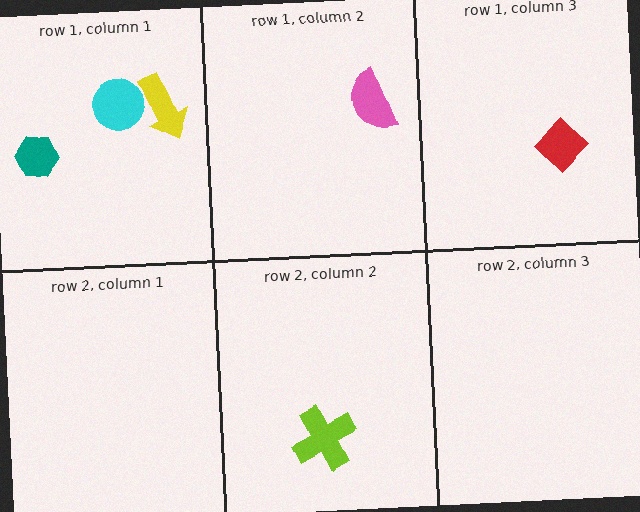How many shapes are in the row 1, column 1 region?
3.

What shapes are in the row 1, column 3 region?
The red diamond.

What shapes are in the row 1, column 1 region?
The teal hexagon, the cyan circle, the yellow arrow.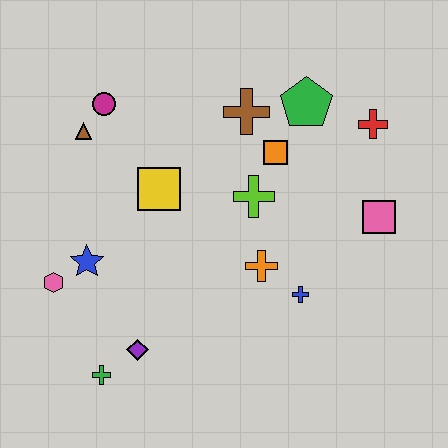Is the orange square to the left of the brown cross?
No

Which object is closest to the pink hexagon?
The blue star is closest to the pink hexagon.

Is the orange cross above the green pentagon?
No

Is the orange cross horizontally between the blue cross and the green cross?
Yes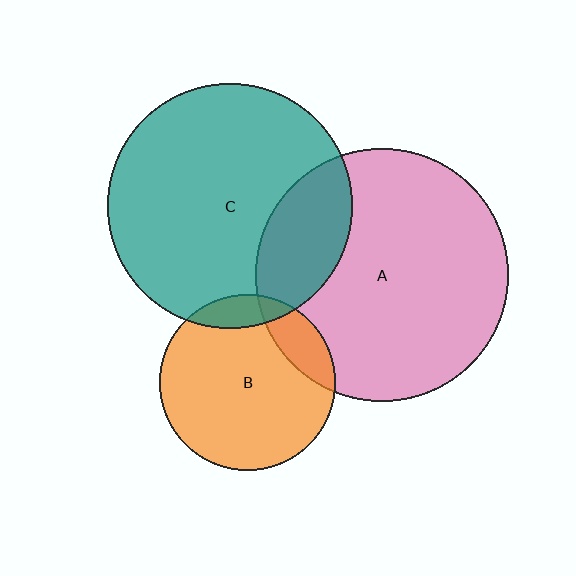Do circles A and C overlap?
Yes.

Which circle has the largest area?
Circle A (pink).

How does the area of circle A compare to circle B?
Approximately 2.1 times.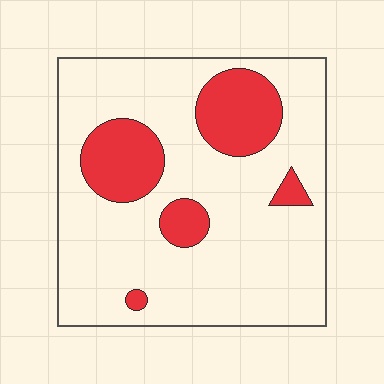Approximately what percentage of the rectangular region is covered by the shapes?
Approximately 20%.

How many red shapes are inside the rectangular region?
5.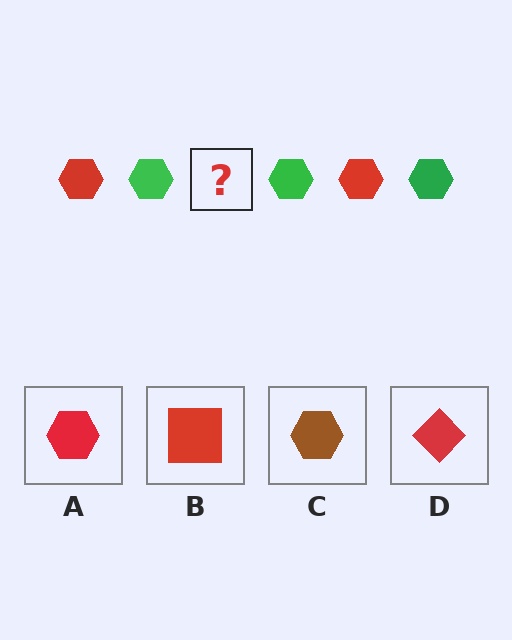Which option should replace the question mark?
Option A.